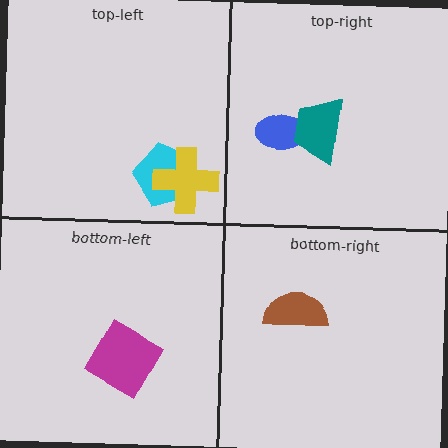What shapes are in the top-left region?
The cyan pentagon, the yellow cross.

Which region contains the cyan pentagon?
The top-left region.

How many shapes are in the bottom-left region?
1.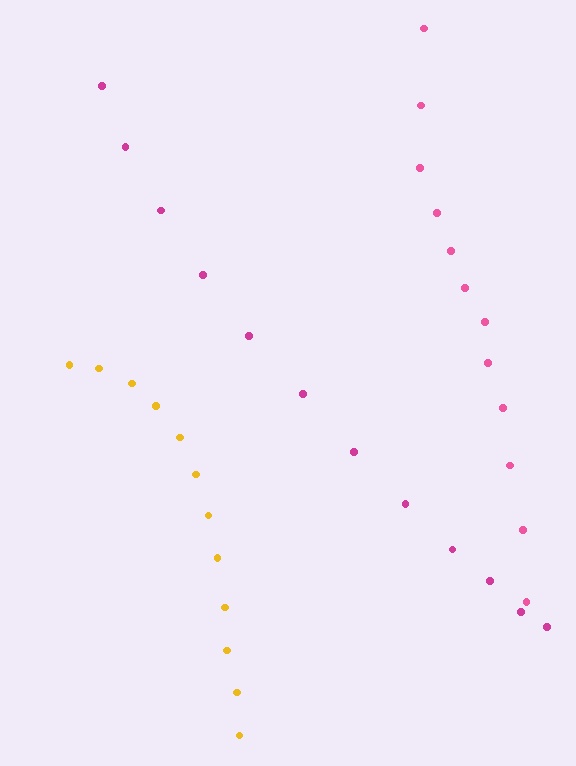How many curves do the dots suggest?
There are 3 distinct paths.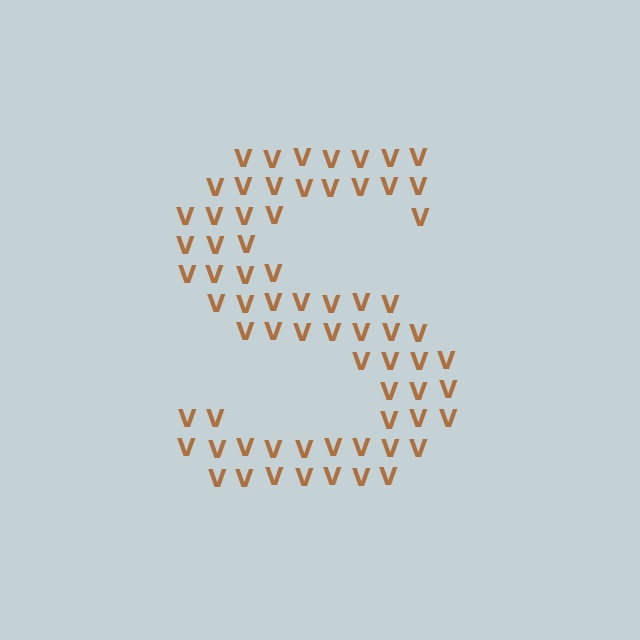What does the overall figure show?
The overall figure shows the letter S.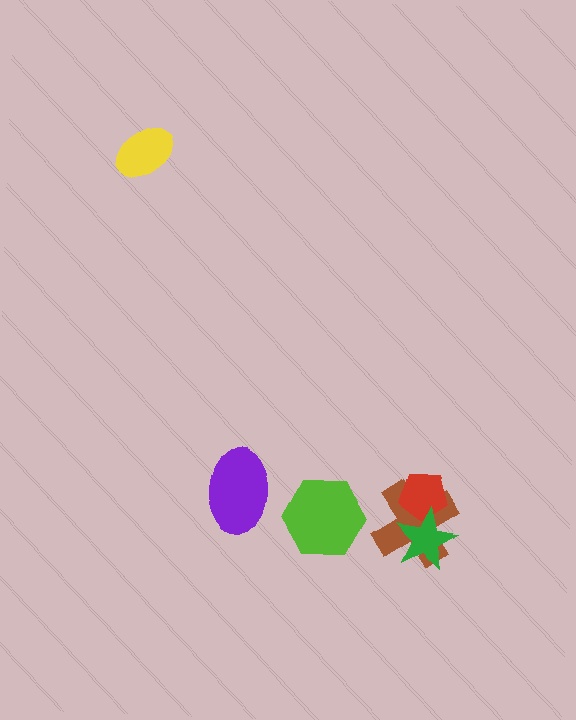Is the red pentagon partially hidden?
Yes, it is partially covered by another shape.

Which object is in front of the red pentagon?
The green star is in front of the red pentagon.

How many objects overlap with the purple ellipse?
0 objects overlap with the purple ellipse.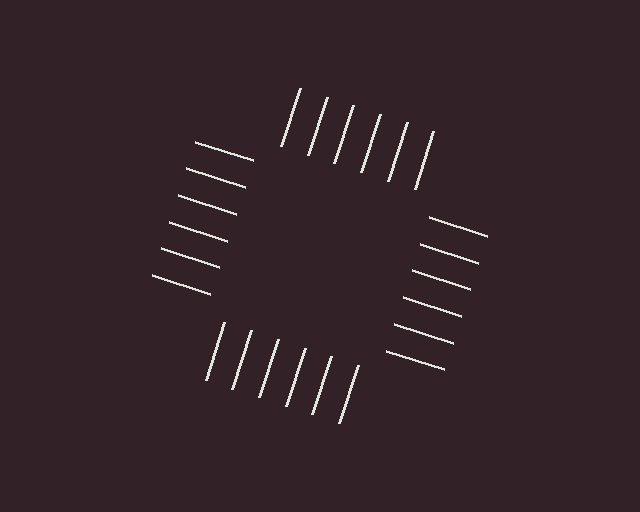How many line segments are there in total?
24 — 6 along each of the 4 edges.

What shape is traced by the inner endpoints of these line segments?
An illusory square — the line segments terminate on its edges but no continuous stroke is drawn.